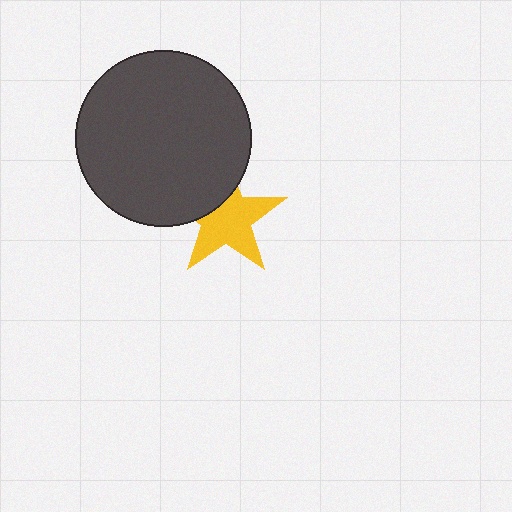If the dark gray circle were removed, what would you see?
You would see the complete yellow star.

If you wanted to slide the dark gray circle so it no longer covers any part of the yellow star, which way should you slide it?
Slide it toward the upper-left — that is the most direct way to separate the two shapes.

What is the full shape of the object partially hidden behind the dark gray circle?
The partially hidden object is a yellow star.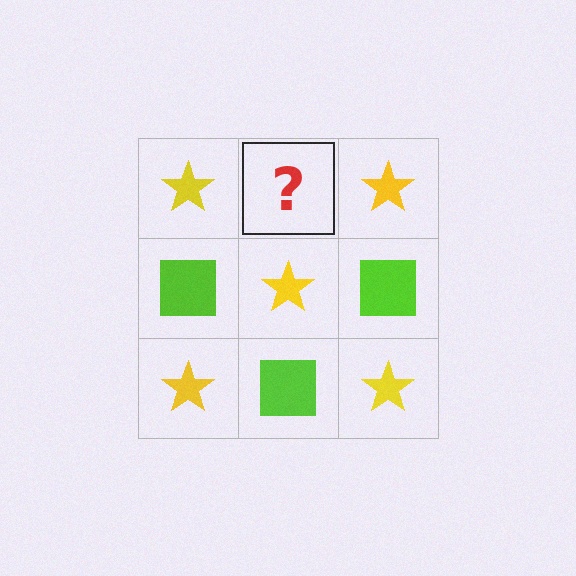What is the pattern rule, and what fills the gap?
The rule is that it alternates yellow star and lime square in a checkerboard pattern. The gap should be filled with a lime square.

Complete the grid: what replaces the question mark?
The question mark should be replaced with a lime square.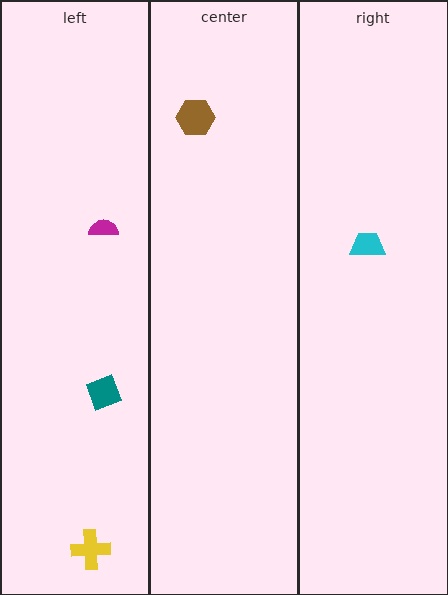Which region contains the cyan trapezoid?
The right region.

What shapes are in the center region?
The brown hexagon.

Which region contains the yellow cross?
The left region.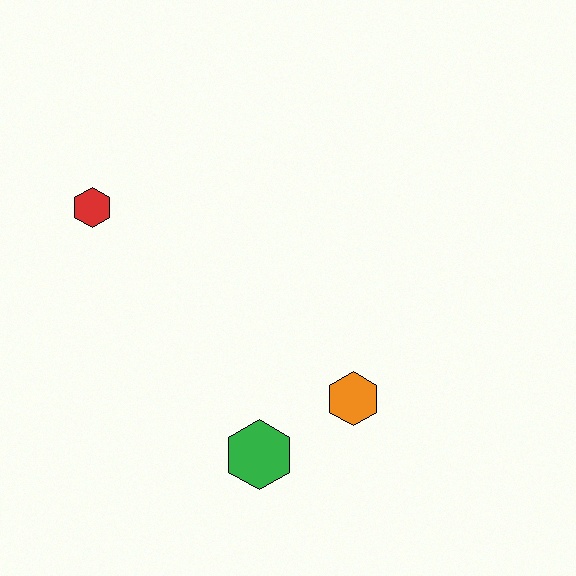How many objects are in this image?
There are 3 objects.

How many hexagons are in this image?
There are 3 hexagons.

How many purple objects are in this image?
There are no purple objects.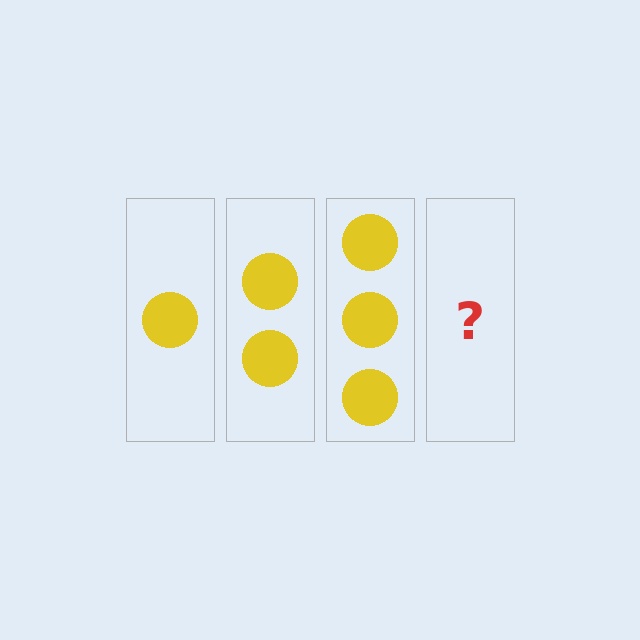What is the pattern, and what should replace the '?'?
The pattern is that each step adds one more circle. The '?' should be 4 circles.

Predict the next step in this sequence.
The next step is 4 circles.